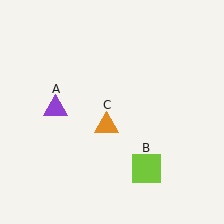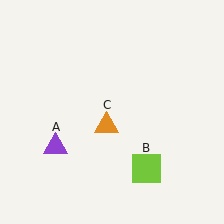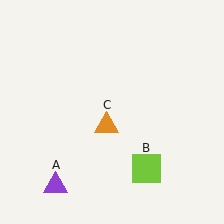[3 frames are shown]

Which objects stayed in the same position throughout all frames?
Lime square (object B) and orange triangle (object C) remained stationary.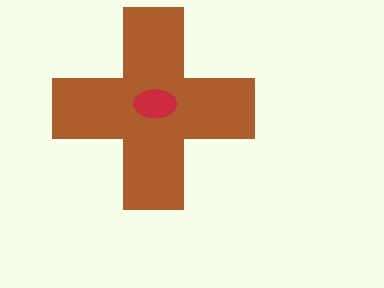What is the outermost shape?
The brown cross.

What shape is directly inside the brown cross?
The red ellipse.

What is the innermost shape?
The red ellipse.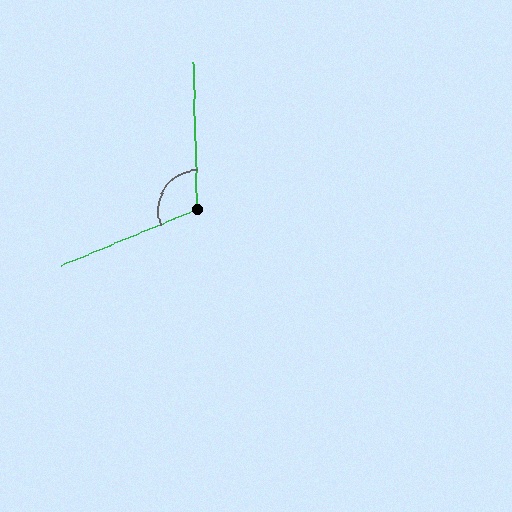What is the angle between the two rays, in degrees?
Approximately 111 degrees.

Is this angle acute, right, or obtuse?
It is obtuse.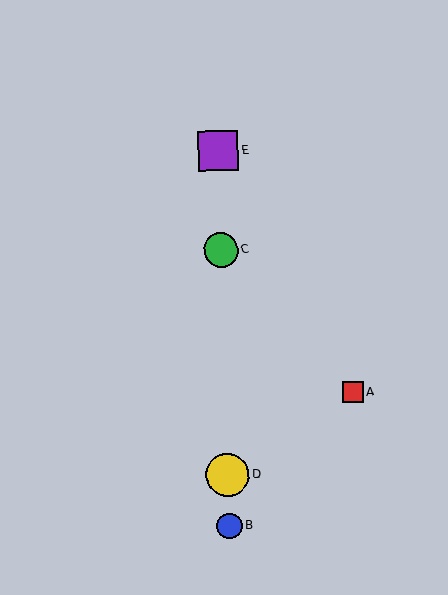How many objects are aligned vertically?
4 objects (B, C, D, E) are aligned vertically.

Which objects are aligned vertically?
Objects B, C, D, E are aligned vertically.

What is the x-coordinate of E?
Object E is at x≈218.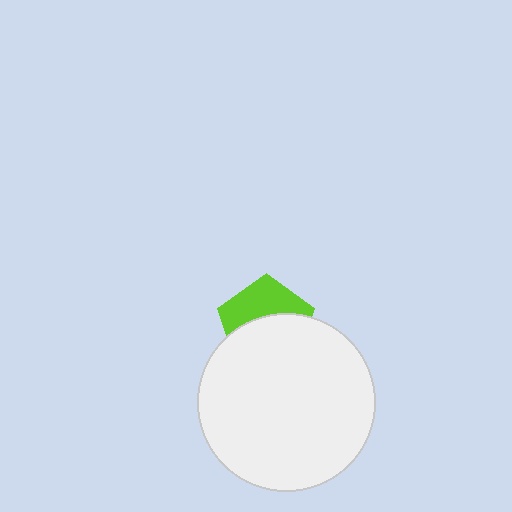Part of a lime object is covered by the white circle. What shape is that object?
It is a pentagon.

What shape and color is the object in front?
The object in front is a white circle.